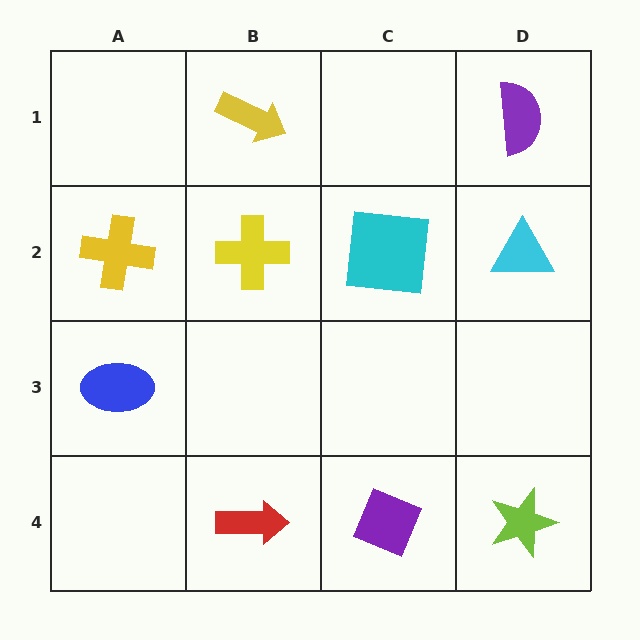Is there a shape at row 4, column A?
No, that cell is empty.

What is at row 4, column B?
A red arrow.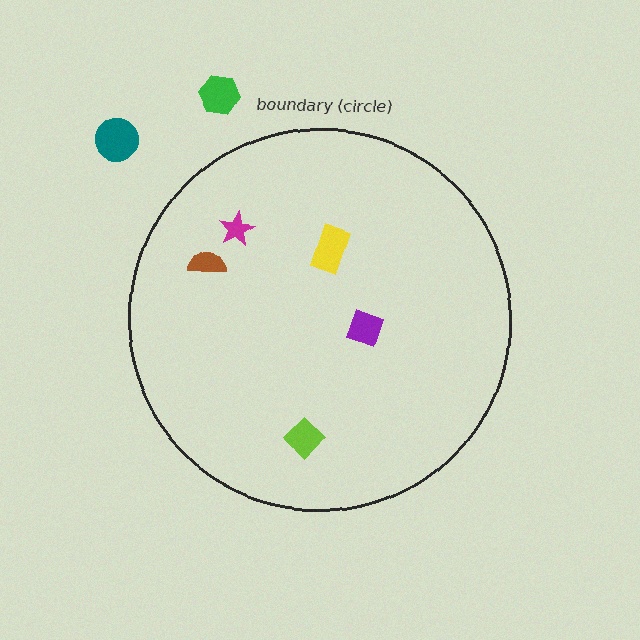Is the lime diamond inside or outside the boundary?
Inside.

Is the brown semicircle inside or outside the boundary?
Inside.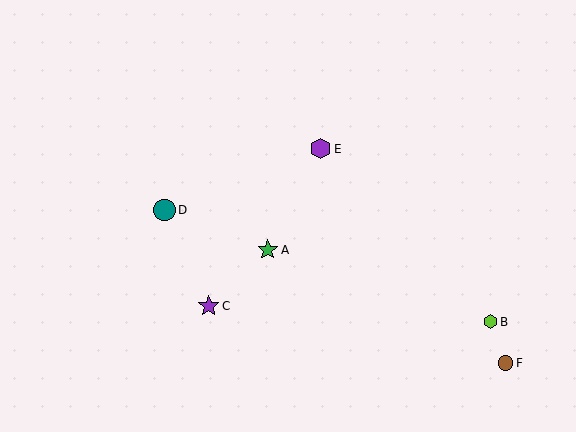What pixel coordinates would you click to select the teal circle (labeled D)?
Click at (165, 210) to select the teal circle D.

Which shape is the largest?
The teal circle (labeled D) is the largest.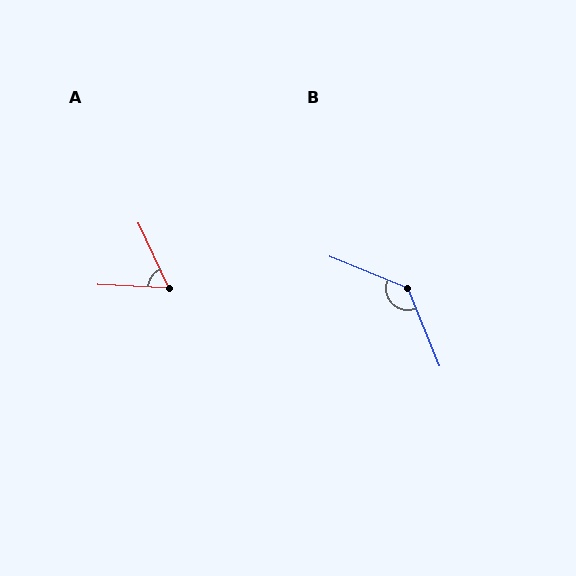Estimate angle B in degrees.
Approximately 134 degrees.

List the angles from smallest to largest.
A (62°), B (134°).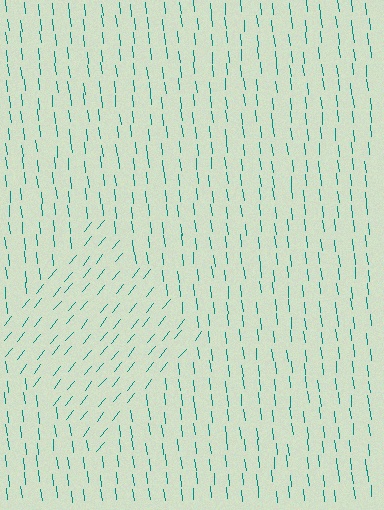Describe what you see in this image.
The image is filled with small teal line segments. A diamond region in the image has lines oriented differently from the surrounding lines, creating a visible texture boundary.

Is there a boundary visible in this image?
Yes, there is a texture boundary formed by a change in line orientation.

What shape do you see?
I see a diamond.